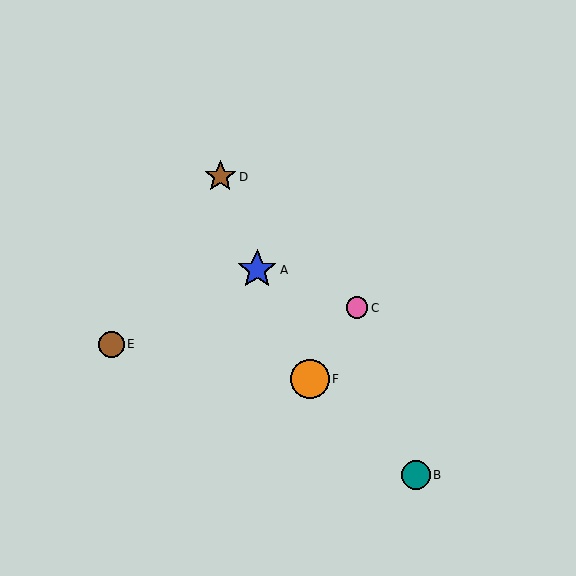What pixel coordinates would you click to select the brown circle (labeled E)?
Click at (111, 344) to select the brown circle E.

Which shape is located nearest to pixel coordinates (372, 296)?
The pink circle (labeled C) at (357, 308) is nearest to that location.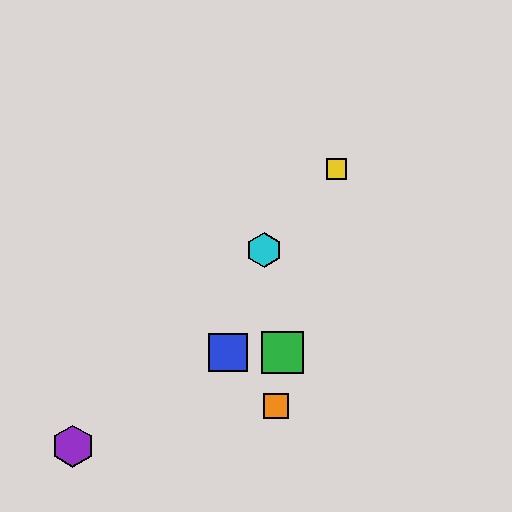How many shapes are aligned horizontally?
3 shapes (the red square, the blue square, the green square) are aligned horizontally.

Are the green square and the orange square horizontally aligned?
No, the green square is at y≈352 and the orange square is at y≈406.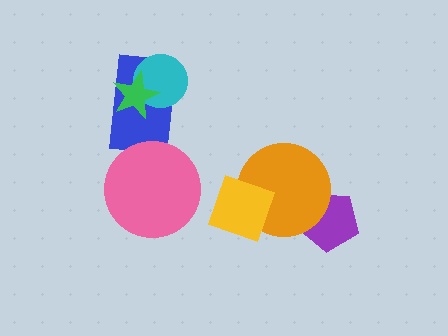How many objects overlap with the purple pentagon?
1 object overlaps with the purple pentagon.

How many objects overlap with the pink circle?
1 object overlaps with the pink circle.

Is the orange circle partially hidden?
Yes, it is partially covered by another shape.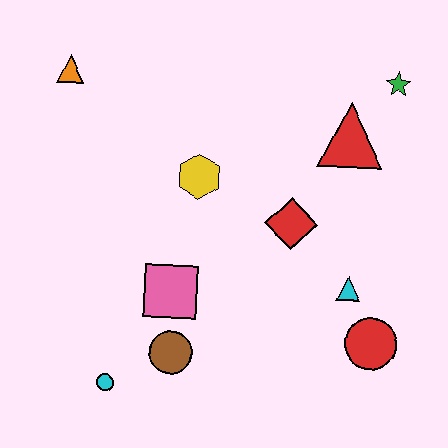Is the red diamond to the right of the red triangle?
No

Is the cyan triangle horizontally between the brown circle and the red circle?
Yes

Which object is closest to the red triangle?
The green star is closest to the red triangle.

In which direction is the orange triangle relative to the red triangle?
The orange triangle is to the left of the red triangle.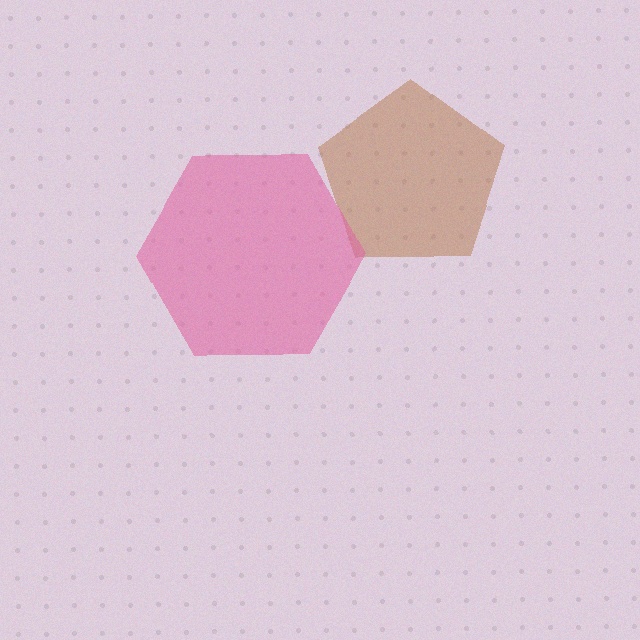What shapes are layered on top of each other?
The layered shapes are: a brown pentagon, a pink hexagon.